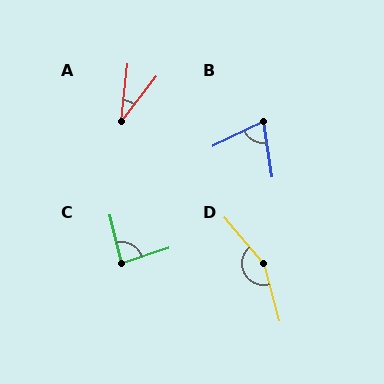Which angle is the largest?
D, at approximately 155 degrees.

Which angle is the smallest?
A, at approximately 31 degrees.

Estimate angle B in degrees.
Approximately 73 degrees.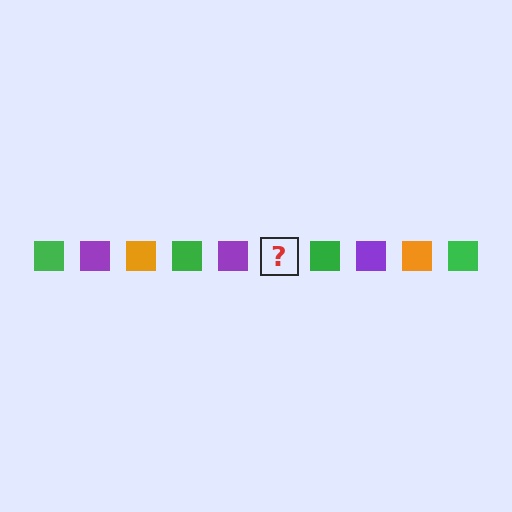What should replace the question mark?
The question mark should be replaced with an orange square.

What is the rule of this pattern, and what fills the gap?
The rule is that the pattern cycles through green, purple, orange squares. The gap should be filled with an orange square.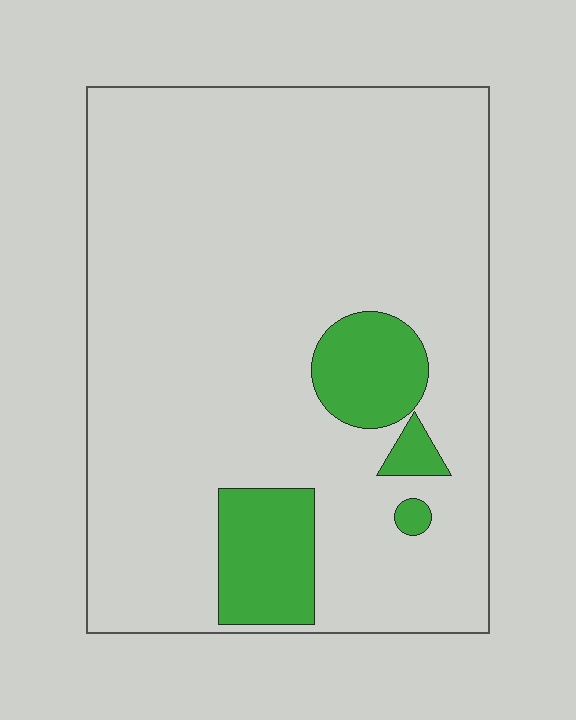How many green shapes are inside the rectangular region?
4.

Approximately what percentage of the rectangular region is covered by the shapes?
Approximately 15%.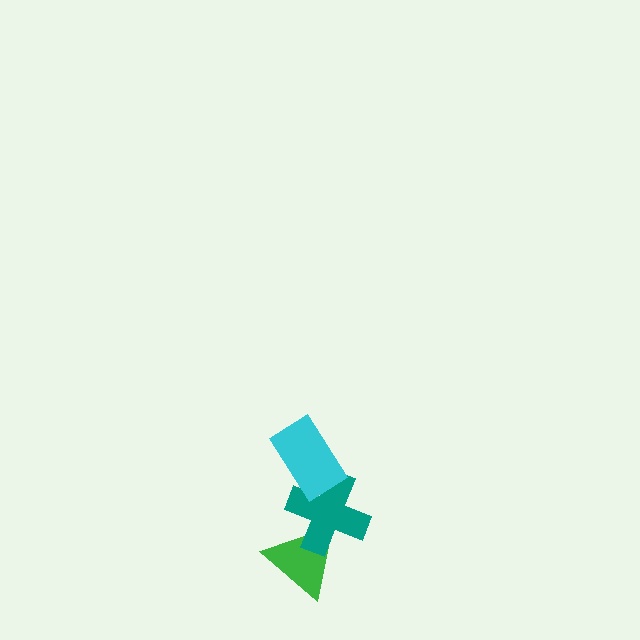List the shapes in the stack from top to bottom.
From top to bottom: the cyan rectangle, the teal cross, the green triangle.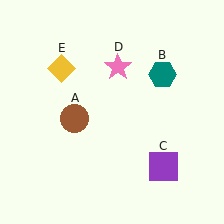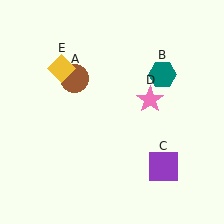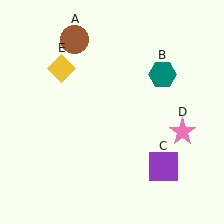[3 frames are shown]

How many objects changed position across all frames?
2 objects changed position: brown circle (object A), pink star (object D).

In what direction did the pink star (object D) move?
The pink star (object D) moved down and to the right.